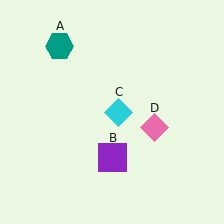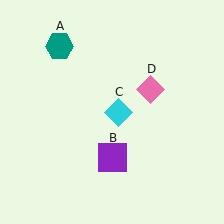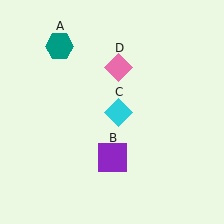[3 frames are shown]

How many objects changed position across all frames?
1 object changed position: pink diamond (object D).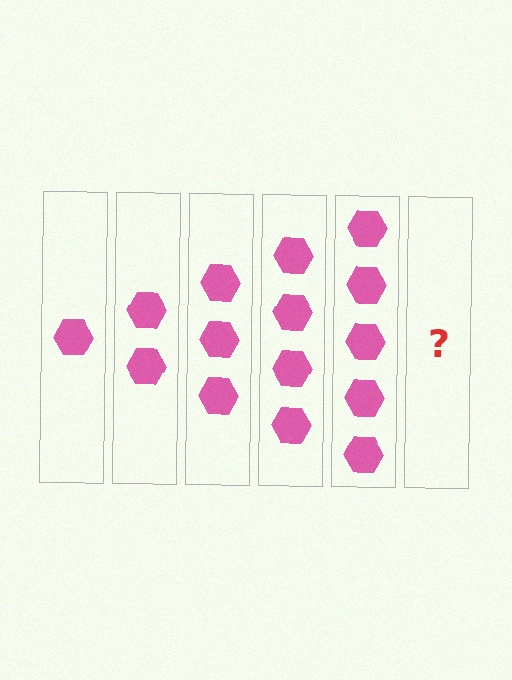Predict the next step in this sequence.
The next step is 6 hexagons.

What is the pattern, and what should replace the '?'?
The pattern is that each step adds one more hexagon. The '?' should be 6 hexagons.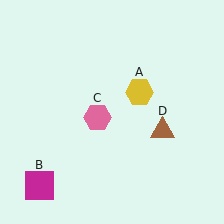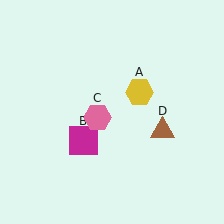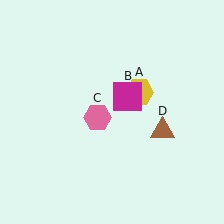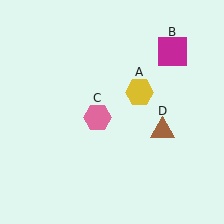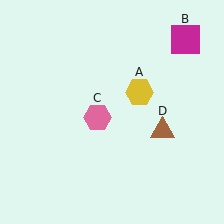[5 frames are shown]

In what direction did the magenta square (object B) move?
The magenta square (object B) moved up and to the right.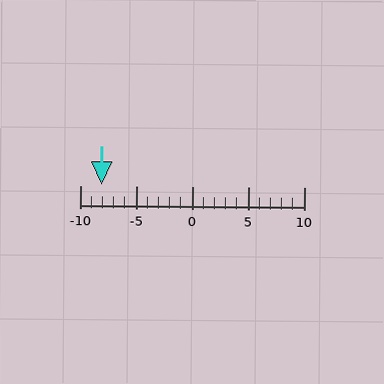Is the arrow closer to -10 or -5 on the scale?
The arrow is closer to -10.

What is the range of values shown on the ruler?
The ruler shows values from -10 to 10.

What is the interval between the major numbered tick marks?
The major tick marks are spaced 5 units apart.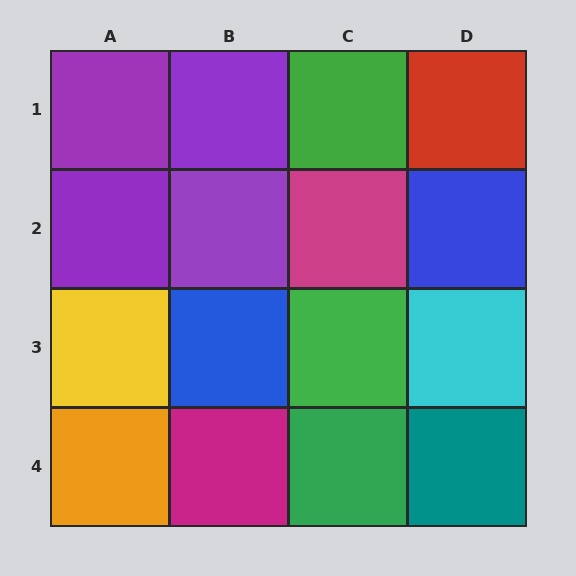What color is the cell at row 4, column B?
Magenta.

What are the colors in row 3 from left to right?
Yellow, blue, green, cyan.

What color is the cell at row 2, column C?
Magenta.